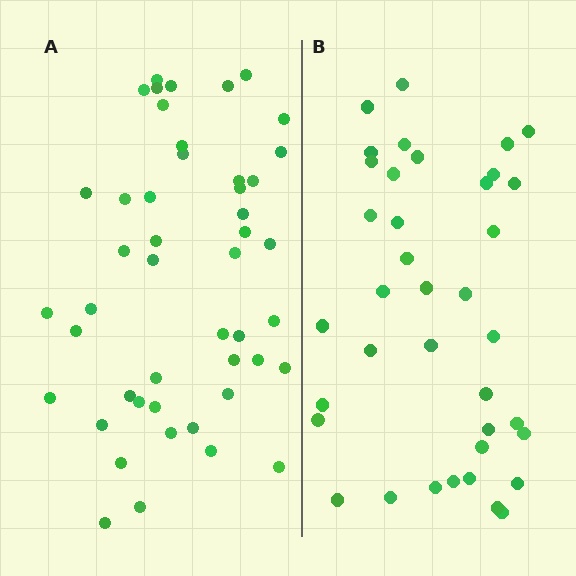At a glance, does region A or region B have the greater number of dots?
Region A (the left region) has more dots.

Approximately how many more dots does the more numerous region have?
Region A has roughly 8 or so more dots than region B.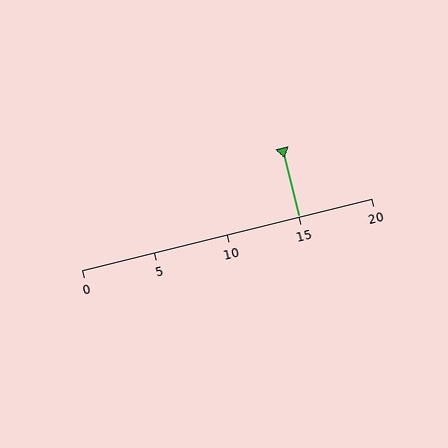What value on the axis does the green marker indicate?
The marker indicates approximately 15.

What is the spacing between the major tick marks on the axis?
The major ticks are spaced 5 apart.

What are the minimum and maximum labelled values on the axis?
The axis runs from 0 to 20.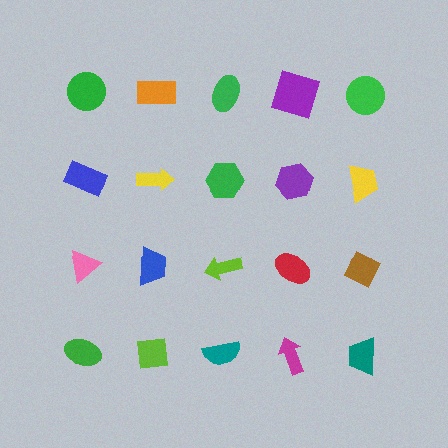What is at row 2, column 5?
A yellow trapezoid.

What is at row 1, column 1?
A green circle.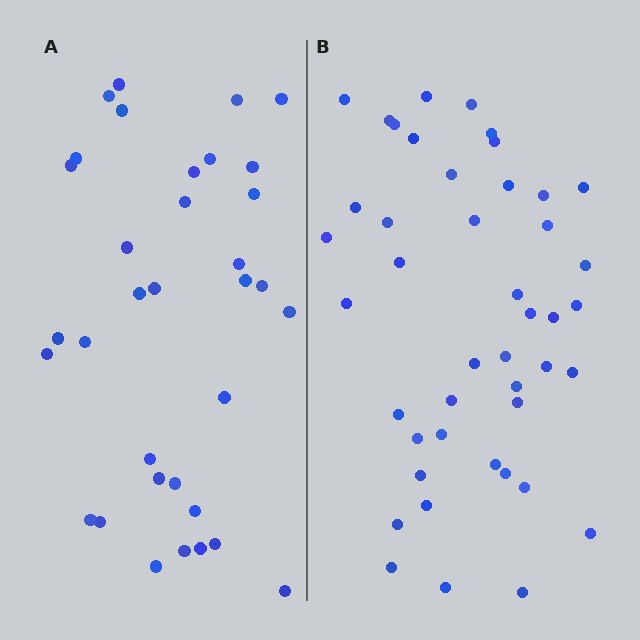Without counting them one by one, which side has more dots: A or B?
Region B (the right region) has more dots.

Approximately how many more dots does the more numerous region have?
Region B has roughly 10 or so more dots than region A.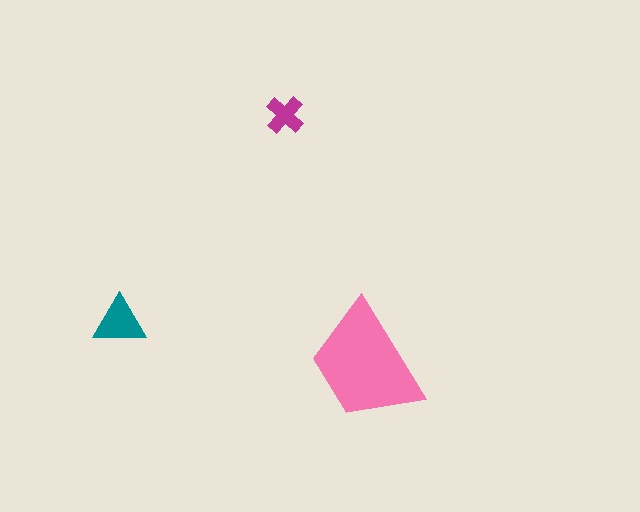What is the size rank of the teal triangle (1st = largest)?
2nd.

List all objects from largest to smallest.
The pink trapezoid, the teal triangle, the magenta cross.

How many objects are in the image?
There are 3 objects in the image.